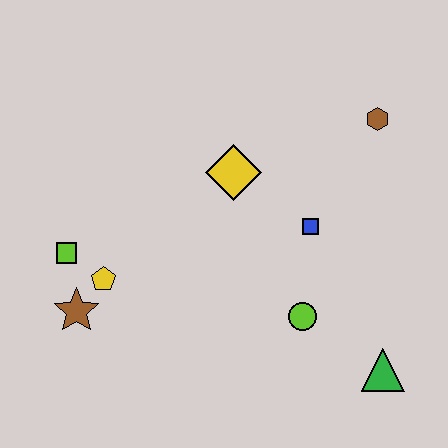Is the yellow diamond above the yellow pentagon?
Yes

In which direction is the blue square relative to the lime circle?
The blue square is above the lime circle.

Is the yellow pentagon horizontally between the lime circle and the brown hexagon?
No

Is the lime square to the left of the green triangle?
Yes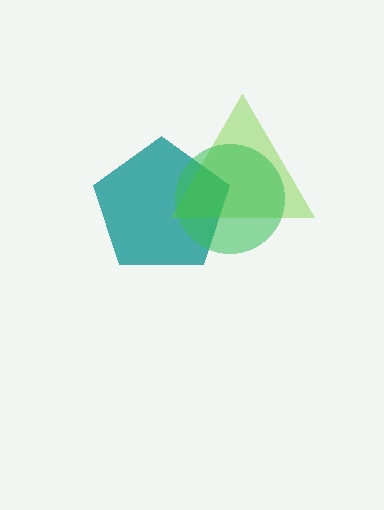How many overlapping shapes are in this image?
There are 3 overlapping shapes in the image.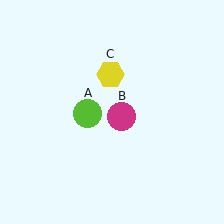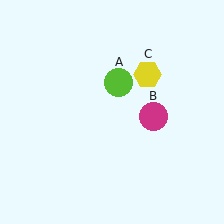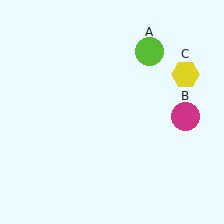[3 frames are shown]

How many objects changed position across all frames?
3 objects changed position: lime circle (object A), magenta circle (object B), yellow hexagon (object C).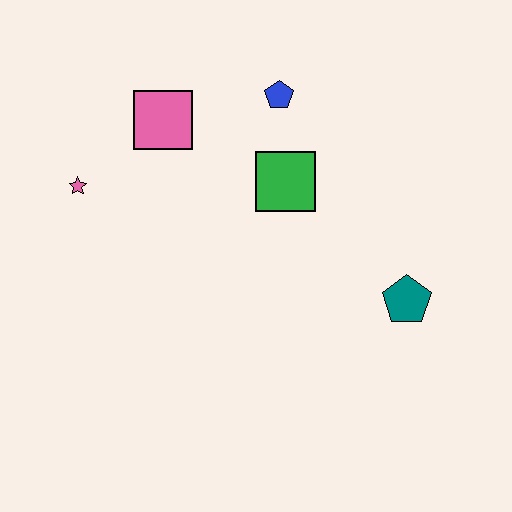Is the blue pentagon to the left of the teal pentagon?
Yes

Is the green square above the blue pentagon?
No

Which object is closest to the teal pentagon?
The green square is closest to the teal pentagon.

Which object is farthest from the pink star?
The teal pentagon is farthest from the pink star.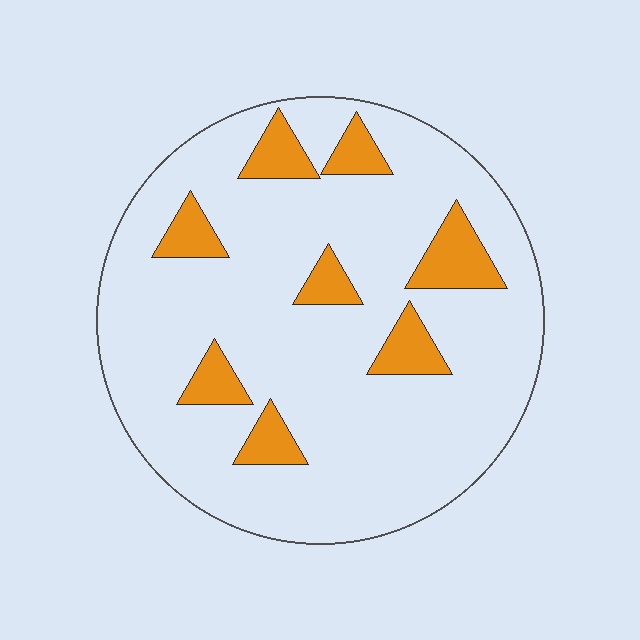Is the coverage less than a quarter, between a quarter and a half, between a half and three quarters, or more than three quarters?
Less than a quarter.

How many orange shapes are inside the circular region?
8.